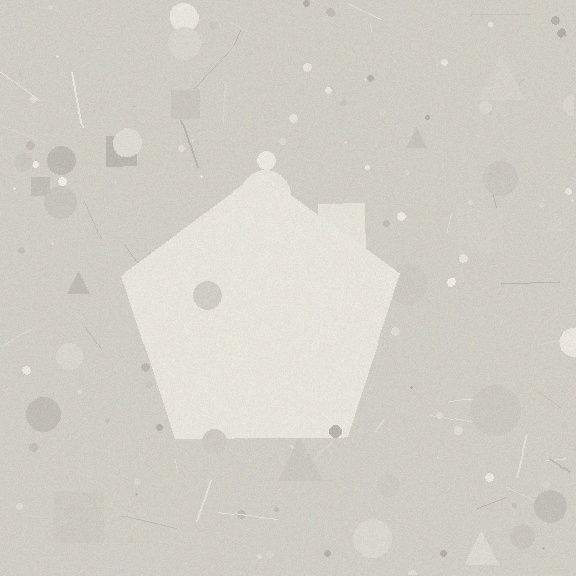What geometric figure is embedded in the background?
A pentagon is embedded in the background.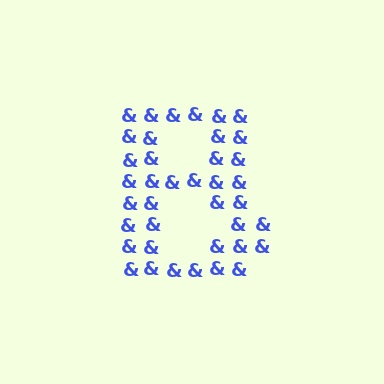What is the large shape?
The large shape is the letter B.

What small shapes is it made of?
It is made of small ampersands.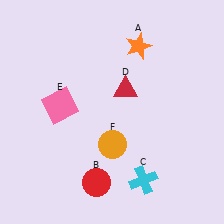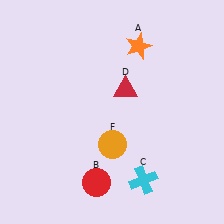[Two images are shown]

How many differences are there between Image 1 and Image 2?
There is 1 difference between the two images.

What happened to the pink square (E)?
The pink square (E) was removed in Image 2. It was in the top-left area of Image 1.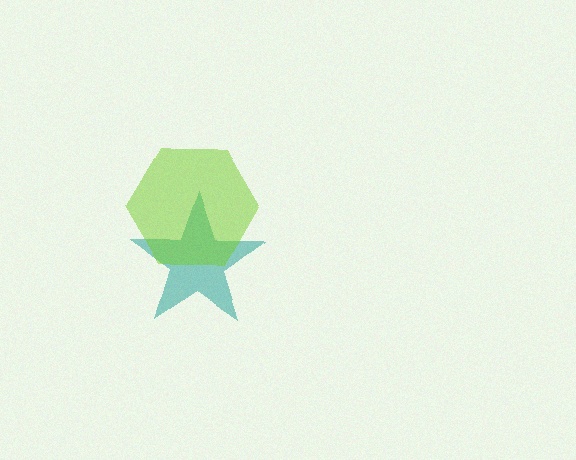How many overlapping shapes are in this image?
There are 2 overlapping shapes in the image.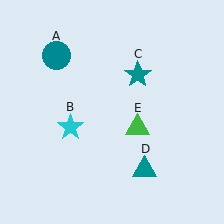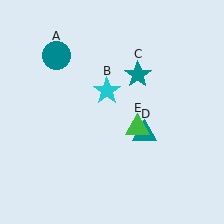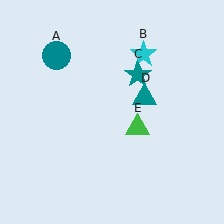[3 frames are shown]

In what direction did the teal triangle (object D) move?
The teal triangle (object D) moved up.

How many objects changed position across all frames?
2 objects changed position: cyan star (object B), teal triangle (object D).